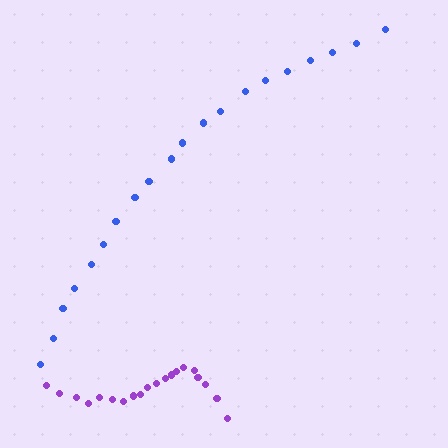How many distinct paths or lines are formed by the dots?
There are 2 distinct paths.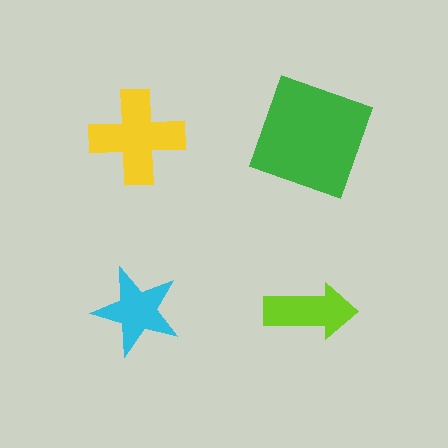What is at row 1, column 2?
A green square.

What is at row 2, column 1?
A cyan star.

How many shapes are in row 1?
2 shapes.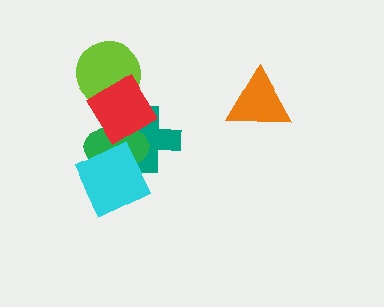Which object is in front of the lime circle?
The red diamond is in front of the lime circle.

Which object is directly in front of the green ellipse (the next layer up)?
The cyan square is directly in front of the green ellipse.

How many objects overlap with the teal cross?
3 objects overlap with the teal cross.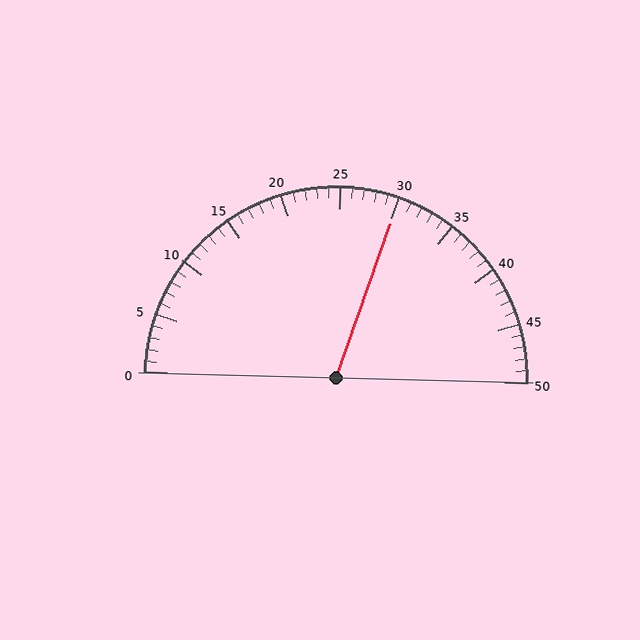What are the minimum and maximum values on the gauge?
The gauge ranges from 0 to 50.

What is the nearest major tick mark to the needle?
The nearest major tick mark is 30.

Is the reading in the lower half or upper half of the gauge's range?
The reading is in the upper half of the range (0 to 50).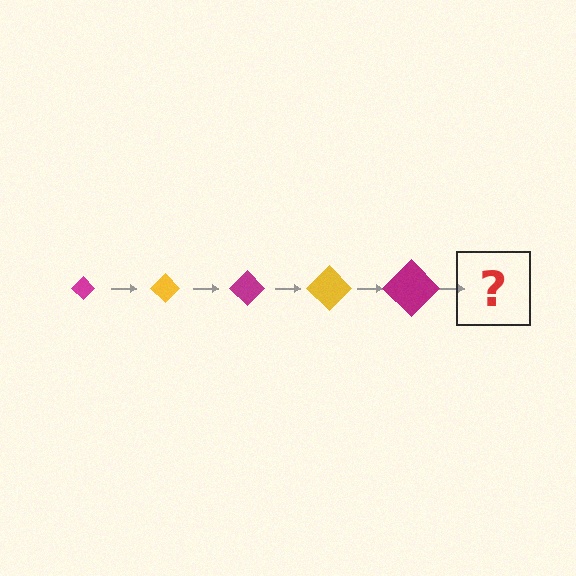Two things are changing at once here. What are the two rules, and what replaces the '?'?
The two rules are that the diamond grows larger each step and the color cycles through magenta and yellow. The '?' should be a yellow diamond, larger than the previous one.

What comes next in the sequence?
The next element should be a yellow diamond, larger than the previous one.